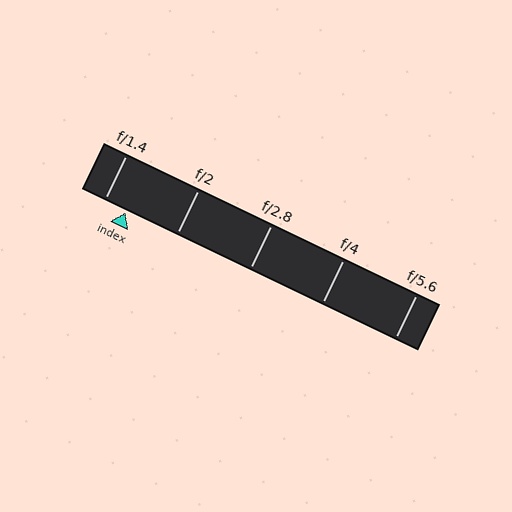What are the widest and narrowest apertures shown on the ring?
The widest aperture shown is f/1.4 and the narrowest is f/5.6.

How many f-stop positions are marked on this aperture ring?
There are 5 f-stop positions marked.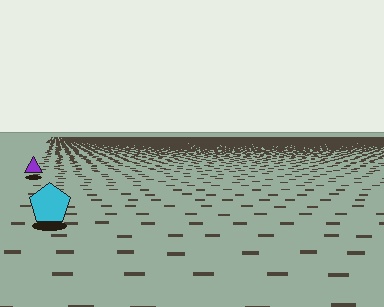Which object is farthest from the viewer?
The purple triangle is farthest from the viewer. It appears smaller and the ground texture around it is denser.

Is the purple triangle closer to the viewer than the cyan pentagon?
No. The cyan pentagon is closer — you can tell from the texture gradient: the ground texture is coarser near it.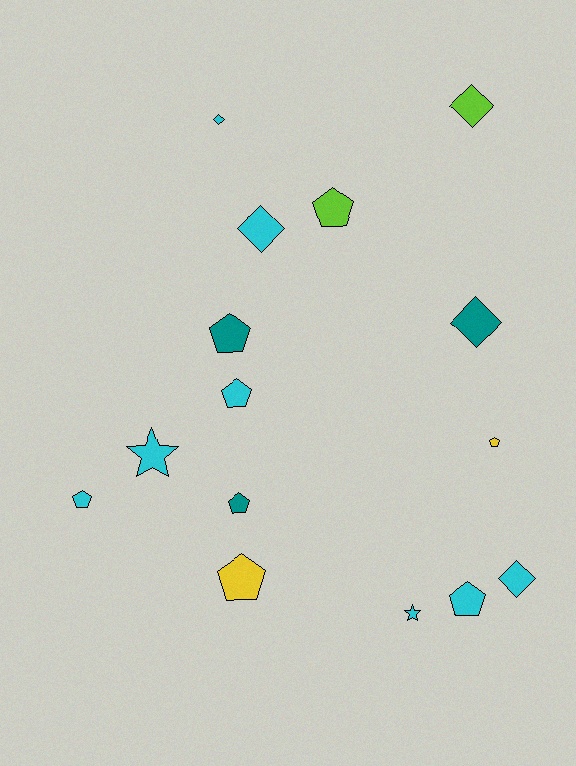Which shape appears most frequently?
Pentagon, with 8 objects.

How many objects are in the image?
There are 15 objects.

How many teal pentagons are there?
There are 2 teal pentagons.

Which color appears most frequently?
Cyan, with 8 objects.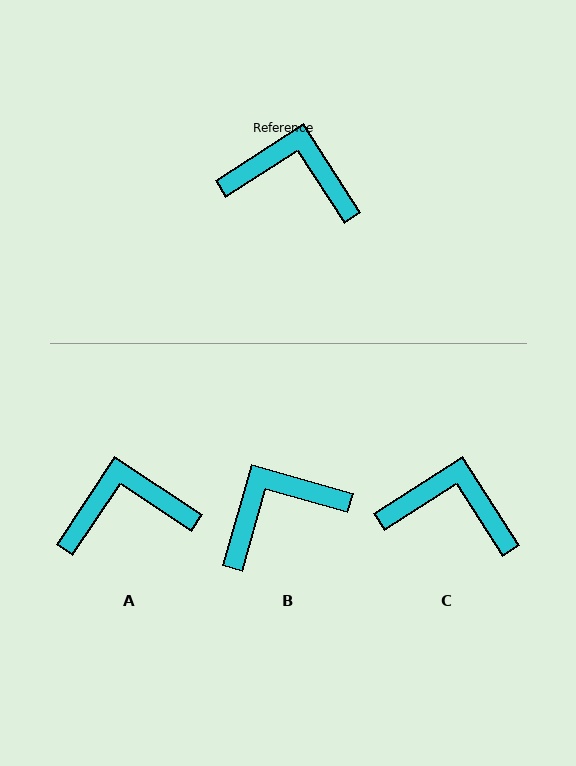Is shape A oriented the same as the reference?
No, it is off by about 23 degrees.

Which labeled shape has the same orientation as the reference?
C.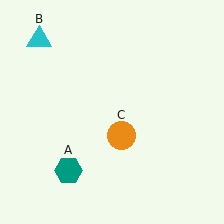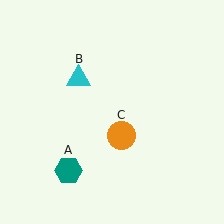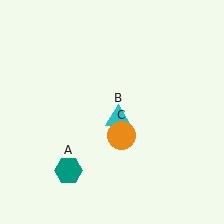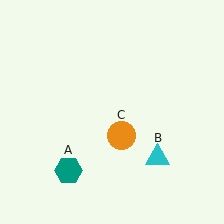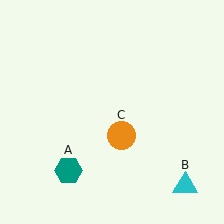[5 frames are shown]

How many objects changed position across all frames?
1 object changed position: cyan triangle (object B).